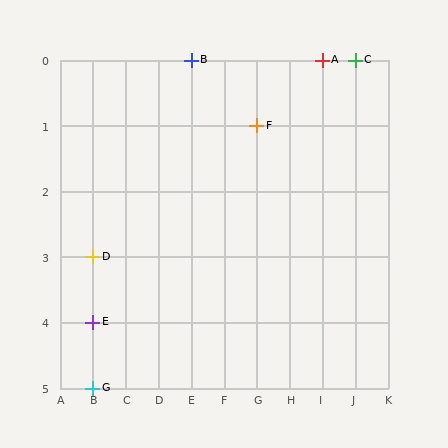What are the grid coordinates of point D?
Point D is at grid coordinates (B, 3).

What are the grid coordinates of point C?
Point C is at grid coordinates (J, 0).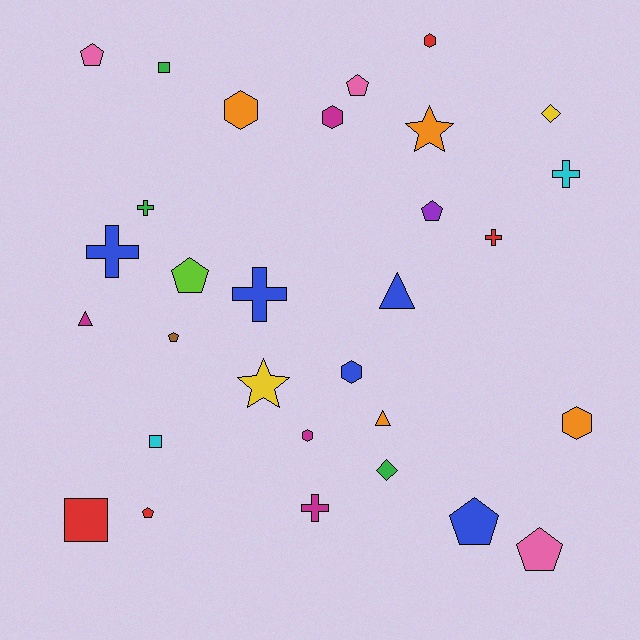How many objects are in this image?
There are 30 objects.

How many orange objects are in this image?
There are 4 orange objects.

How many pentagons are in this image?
There are 8 pentagons.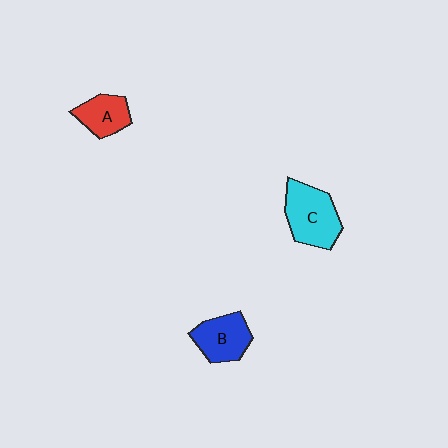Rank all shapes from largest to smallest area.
From largest to smallest: C (cyan), B (blue), A (red).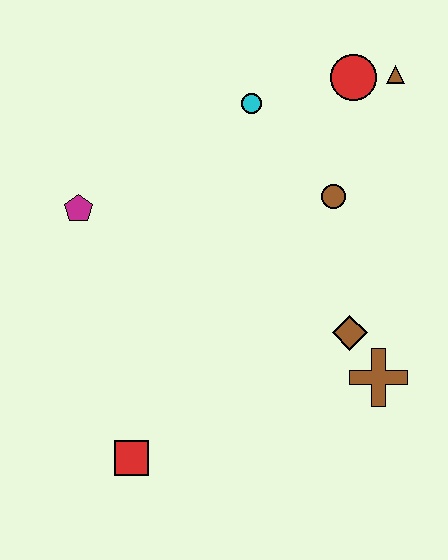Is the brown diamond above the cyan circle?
No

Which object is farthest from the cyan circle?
The red square is farthest from the cyan circle.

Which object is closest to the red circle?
The brown triangle is closest to the red circle.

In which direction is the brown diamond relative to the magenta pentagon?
The brown diamond is to the right of the magenta pentagon.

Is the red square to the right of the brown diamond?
No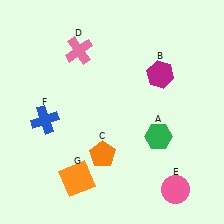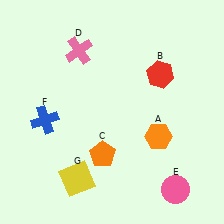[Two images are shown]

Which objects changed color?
A changed from green to orange. B changed from magenta to red. G changed from orange to yellow.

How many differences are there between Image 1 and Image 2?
There are 3 differences between the two images.